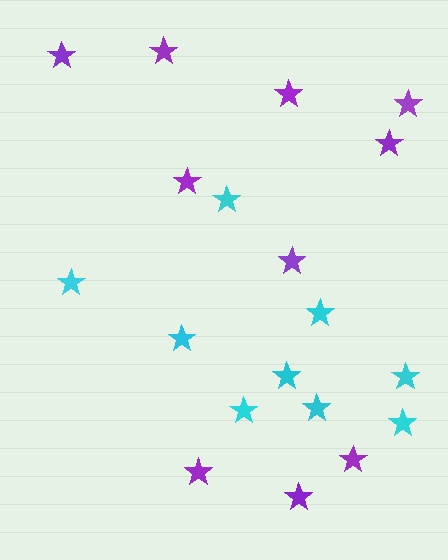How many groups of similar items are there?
There are 2 groups: one group of purple stars (10) and one group of cyan stars (9).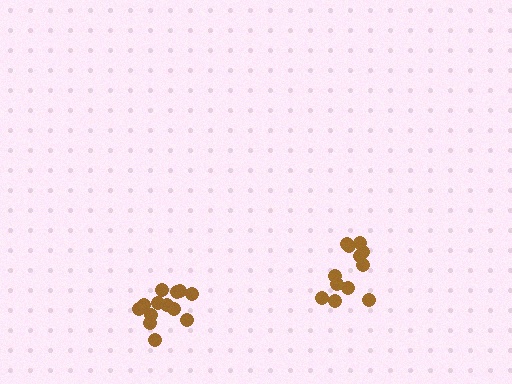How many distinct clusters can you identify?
There are 2 distinct clusters.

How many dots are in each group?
Group 1: 12 dots, Group 2: 13 dots (25 total).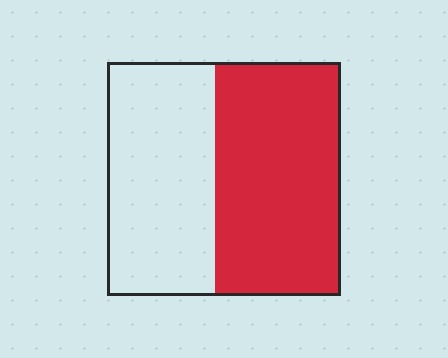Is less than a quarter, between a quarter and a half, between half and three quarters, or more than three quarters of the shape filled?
Between half and three quarters.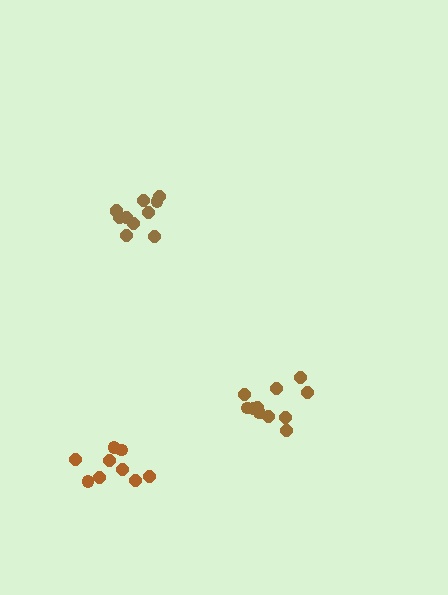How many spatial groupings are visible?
There are 3 spatial groupings.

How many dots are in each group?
Group 1: 11 dots, Group 2: 9 dots, Group 3: 11 dots (31 total).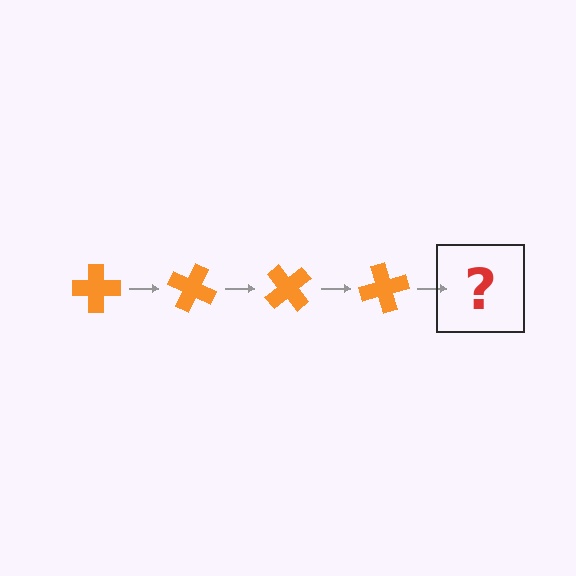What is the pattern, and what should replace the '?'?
The pattern is that the cross rotates 25 degrees each step. The '?' should be an orange cross rotated 100 degrees.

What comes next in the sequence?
The next element should be an orange cross rotated 100 degrees.